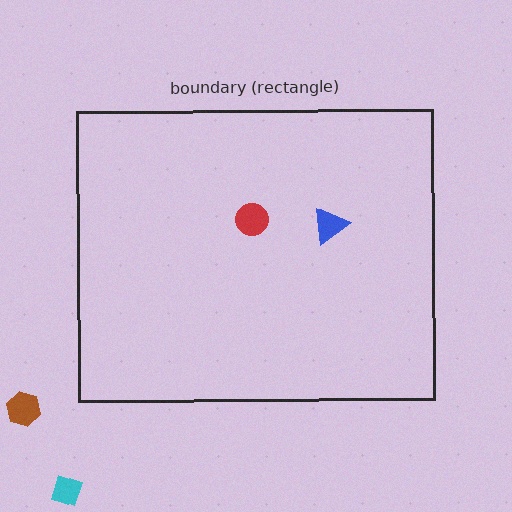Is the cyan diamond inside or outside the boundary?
Outside.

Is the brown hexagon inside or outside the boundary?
Outside.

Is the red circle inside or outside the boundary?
Inside.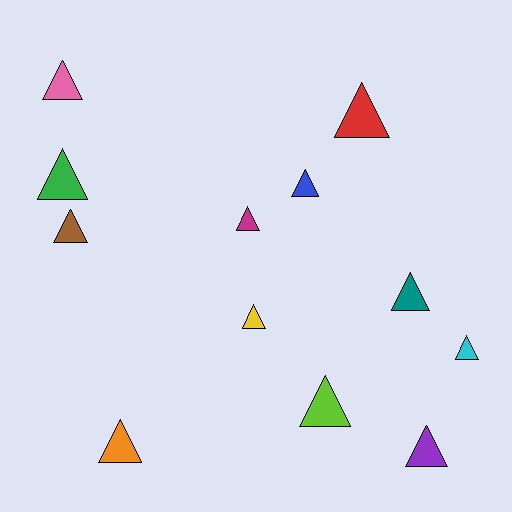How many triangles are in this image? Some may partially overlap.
There are 12 triangles.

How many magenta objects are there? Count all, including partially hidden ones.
There is 1 magenta object.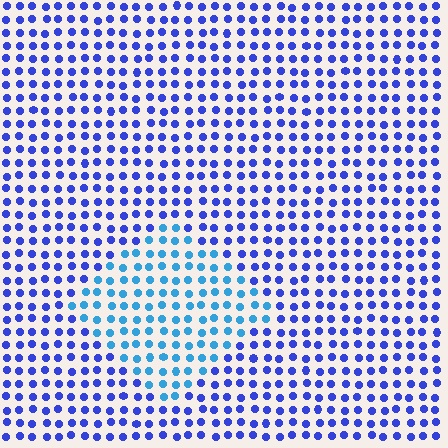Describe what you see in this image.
The image is filled with small blue elements in a uniform arrangement. A diamond-shaped region is visible where the elements are tinted to a slightly different hue, forming a subtle color boundary.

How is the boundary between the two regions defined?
The boundary is defined purely by a slight shift in hue (about 35 degrees). Spacing, size, and orientation are identical on both sides.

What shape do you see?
I see a diamond.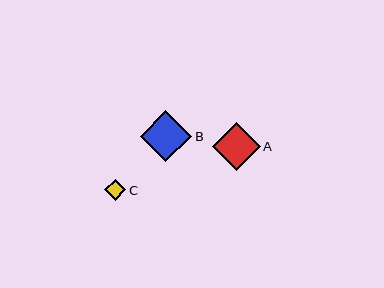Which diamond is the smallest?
Diamond C is the smallest with a size of approximately 22 pixels.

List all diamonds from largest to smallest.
From largest to smallest: B, A, C.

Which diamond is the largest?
Diamond B is the largest with a size of approximately 51 pixels.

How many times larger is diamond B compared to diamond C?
Diamond B is approximately 2.4 times the size of diamond C.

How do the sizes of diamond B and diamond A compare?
Diamond B and diamond A are approximately the same size.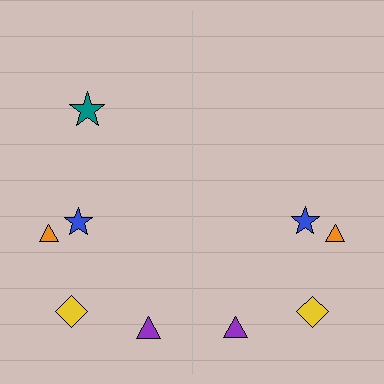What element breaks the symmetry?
A teal star is missing from the right side.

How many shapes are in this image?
There are 9 shapes in this image.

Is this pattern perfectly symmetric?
No, the pattern is not perfectly symmetric. A teal star is missing from the right side.